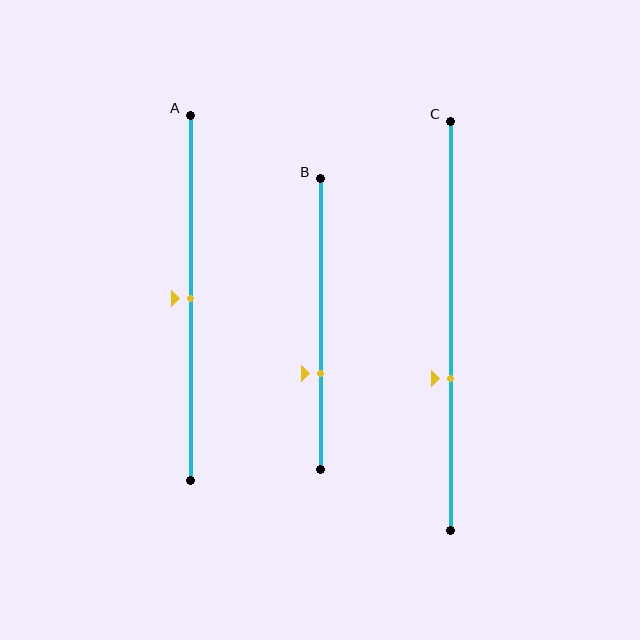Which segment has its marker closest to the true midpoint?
Segment A has its marker closest to the true midpoint.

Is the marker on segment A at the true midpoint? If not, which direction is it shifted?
Yes, the marker on segment A is at the true midpoint.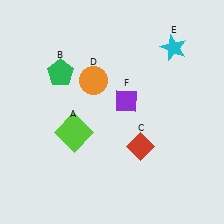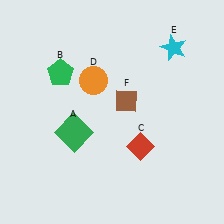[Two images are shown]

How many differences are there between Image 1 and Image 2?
There are 2 differences between the two images.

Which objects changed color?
A changed from lime to green. F changed from purple to brown.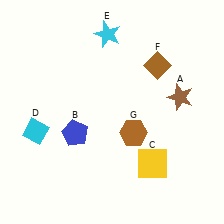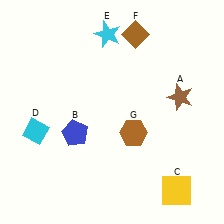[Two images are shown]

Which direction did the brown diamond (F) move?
The brown diamond (F) moved up.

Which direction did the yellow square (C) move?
The yellow square (C) moved down.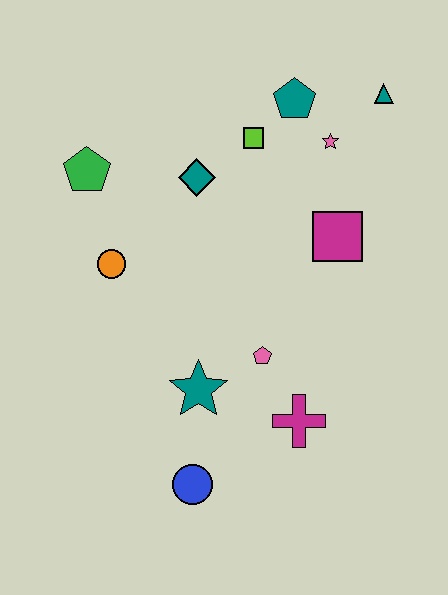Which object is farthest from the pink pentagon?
The teal triangle is farthest from the pink pentagon.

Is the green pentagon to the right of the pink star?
No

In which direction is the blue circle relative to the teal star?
The blue circle is below the teal star.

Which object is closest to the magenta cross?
The pink pentagon is closest to the magenta cross.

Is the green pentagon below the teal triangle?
Yes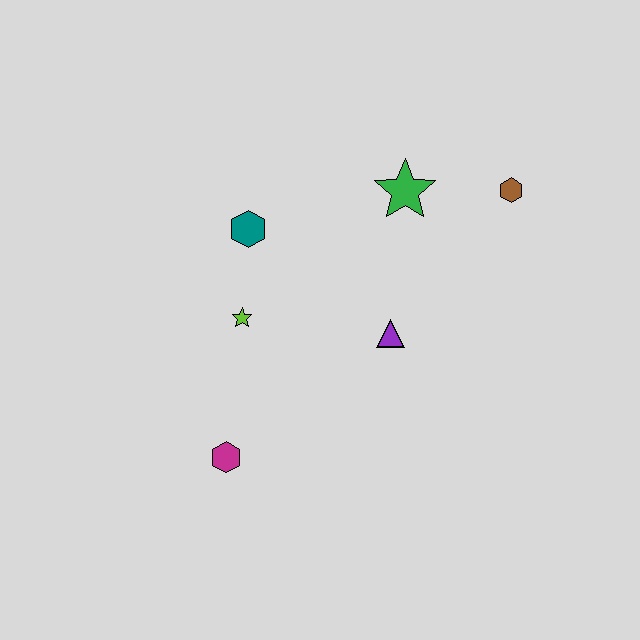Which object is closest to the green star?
The brown hexagon is closest to the green star.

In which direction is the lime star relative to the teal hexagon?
The lime star is below the teal hexagon.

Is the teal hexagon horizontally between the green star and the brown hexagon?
No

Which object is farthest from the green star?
The magenta hexagon is farthest from the green star.